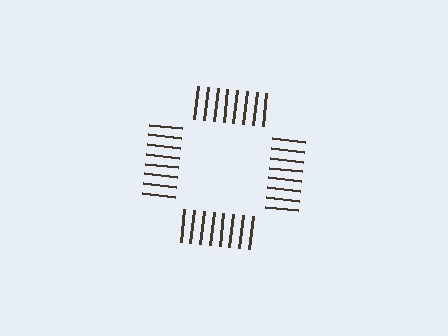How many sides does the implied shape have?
4 sides — the line-ends trace a square.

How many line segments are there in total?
32 — 8 along each of the 4 edges.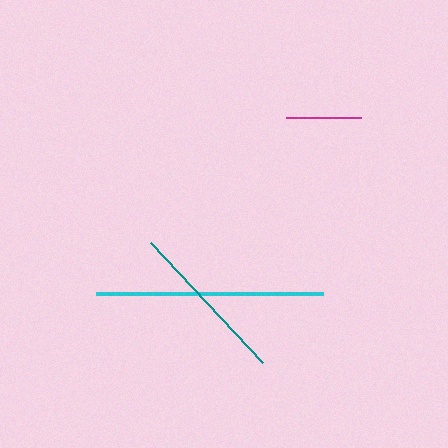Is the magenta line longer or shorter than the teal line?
The teal line is longer than the magenta line.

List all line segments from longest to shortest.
From longest to shortest: cyan, teal, magenta.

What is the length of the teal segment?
The teal segment is approximately 165 pixels long.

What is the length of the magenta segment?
The magenta segment is approximately 75 pixels long.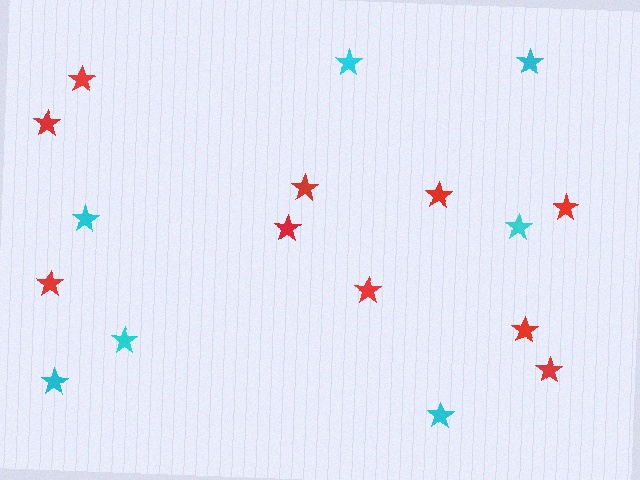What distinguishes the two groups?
There are 2 groups: one group of red stars (10) and one group of cyan stars (7).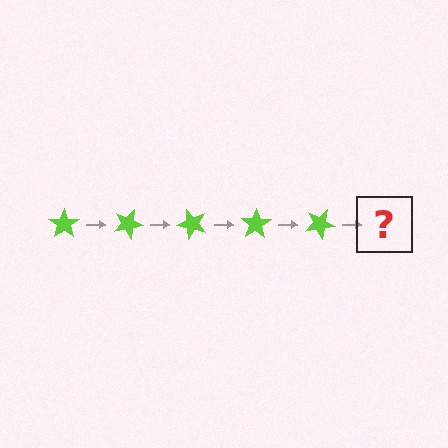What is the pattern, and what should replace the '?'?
The pattern is that the star rotates 25 degrees each step. The '?' should be a lime star rotated 125 degrees.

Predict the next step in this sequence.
The next step is a lime star rotated 125 degrees.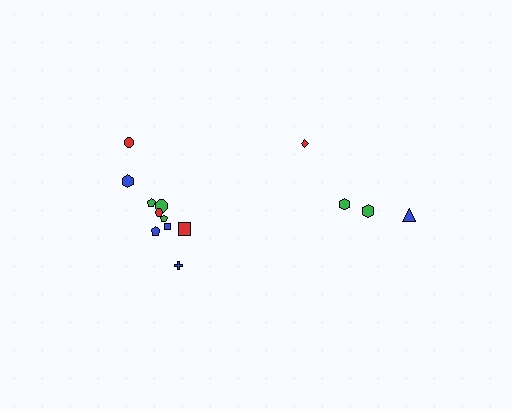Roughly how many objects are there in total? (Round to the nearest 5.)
Roughly 15 objects in total.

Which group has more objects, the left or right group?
The left group.